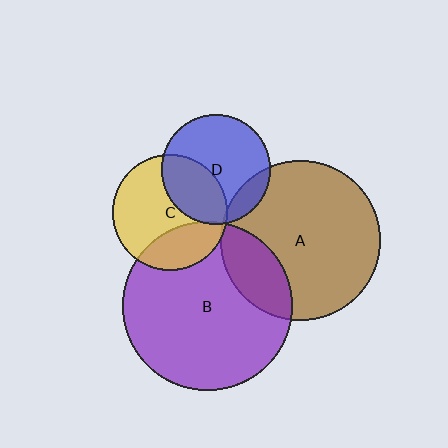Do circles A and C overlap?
Yes.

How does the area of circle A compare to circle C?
Approximately 1.9 times.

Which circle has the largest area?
Circle B (purple).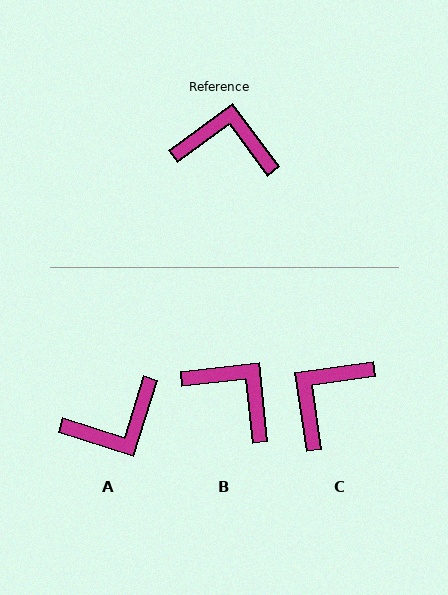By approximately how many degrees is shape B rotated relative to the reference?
Approximately 30 degrees clockwise.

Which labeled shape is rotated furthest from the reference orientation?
A, about 144 degrees away.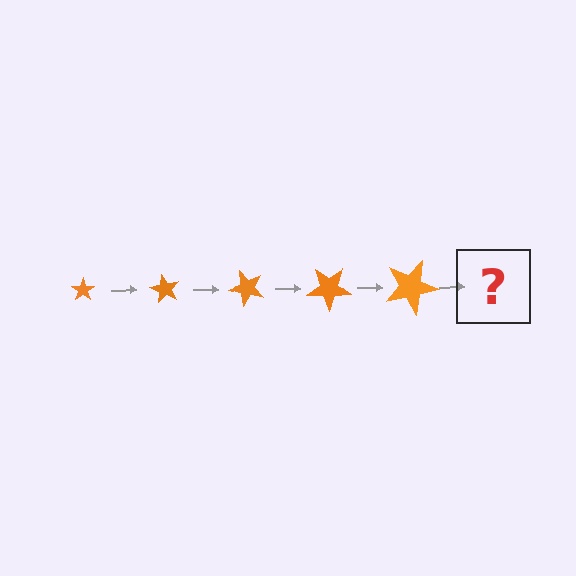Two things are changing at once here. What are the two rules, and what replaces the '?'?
The two rules are that the star grows larger each step and it rotates 60 degrees each step. The '?' should be a star, larger than the previous one and rotated 300 degrees from the start.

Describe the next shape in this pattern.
It should be a star, larger than the previous one and rotated 300 degrees from the start.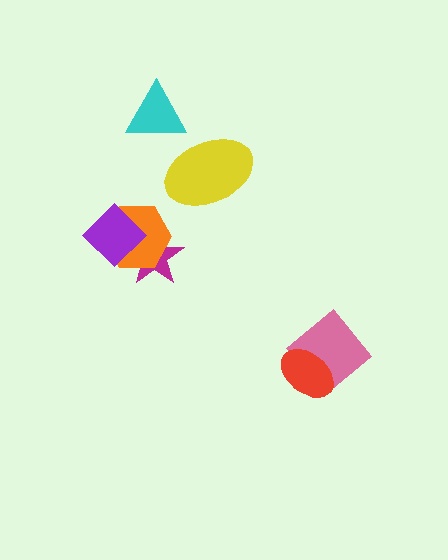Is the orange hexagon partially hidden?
Yes, it is partially covered by another shape.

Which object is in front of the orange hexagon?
The purple diamond is in front of the orange hexagon.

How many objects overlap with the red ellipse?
1 object overlaps with the red ellipse.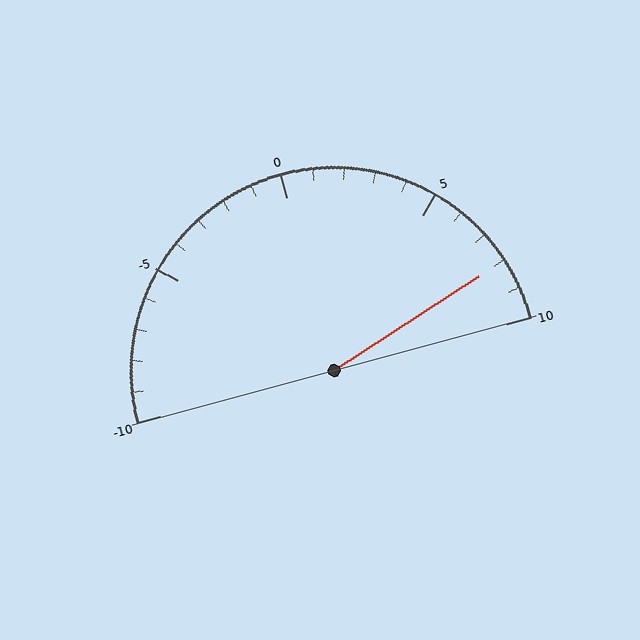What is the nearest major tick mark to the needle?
The nearest major tick mark is 10.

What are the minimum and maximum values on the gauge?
The gauge ranges from -10 to 10.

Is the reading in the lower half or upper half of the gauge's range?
The reading is in the upper half of the range (-10 to 10).